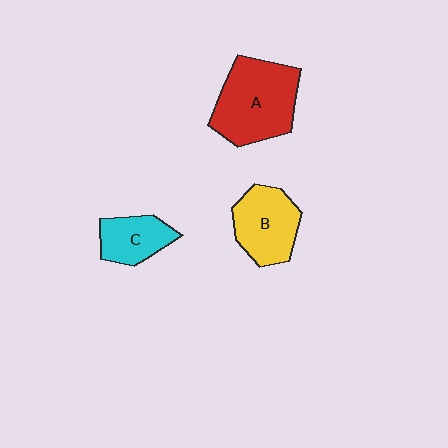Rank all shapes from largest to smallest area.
From largest to smallest: A (red), B (yellow), C (cyan).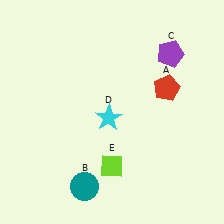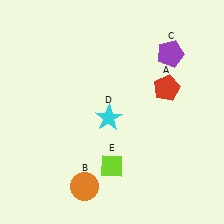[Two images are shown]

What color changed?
The circle (B) changed from teal in Image 1 to orange in Image 2.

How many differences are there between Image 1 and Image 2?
There is 1 difference between the two images.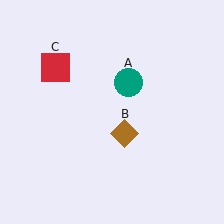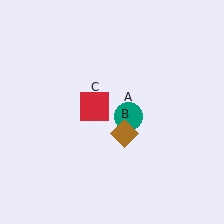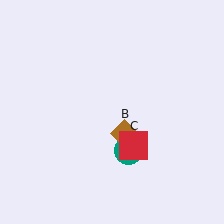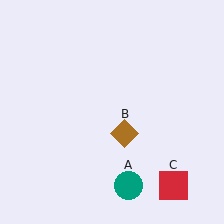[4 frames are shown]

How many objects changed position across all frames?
2 objects changed position: teal circle (object A), red square (object C).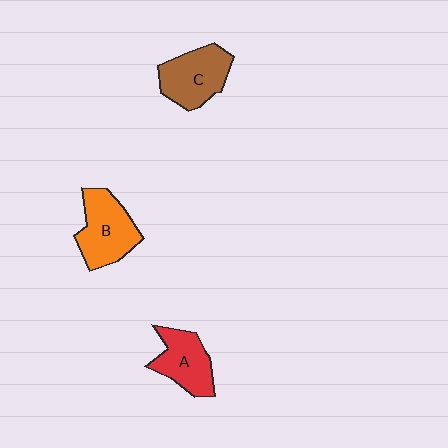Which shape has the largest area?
Shape B (orange).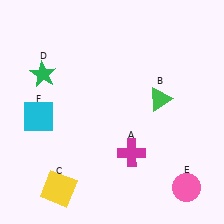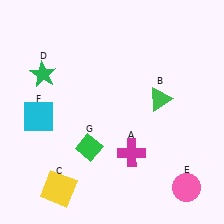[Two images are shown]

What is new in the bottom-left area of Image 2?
A green diamond (G) was added in the bottom-left area of Image 2.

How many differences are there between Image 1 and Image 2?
There is 1 difference between the two images.